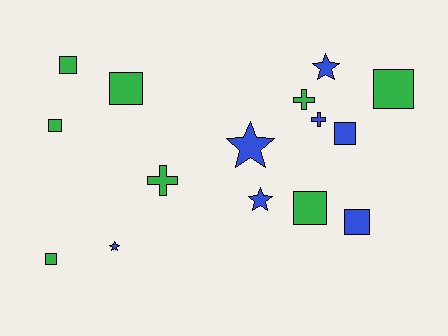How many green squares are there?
There are 6 green squares.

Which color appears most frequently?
Green, with 8 objects.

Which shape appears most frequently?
Square, with 8 objects.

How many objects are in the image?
There are 15 objects.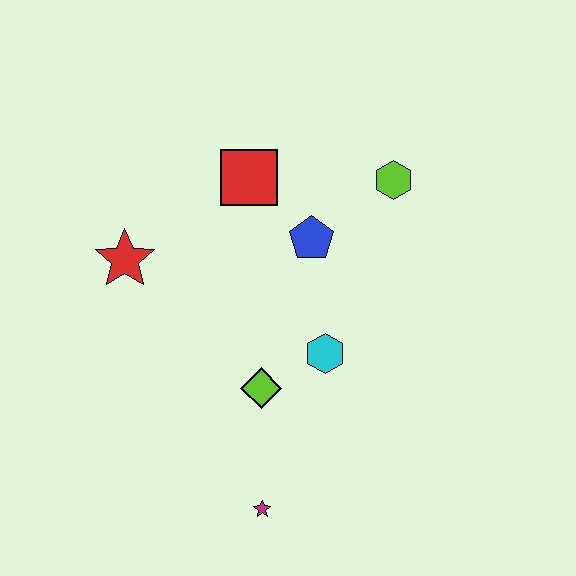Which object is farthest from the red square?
The magenta star is farthest from the red square.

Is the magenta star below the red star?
Yes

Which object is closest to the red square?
The blue pentagon is closest to the red square.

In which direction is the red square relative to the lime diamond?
The red square is above the lime diamond.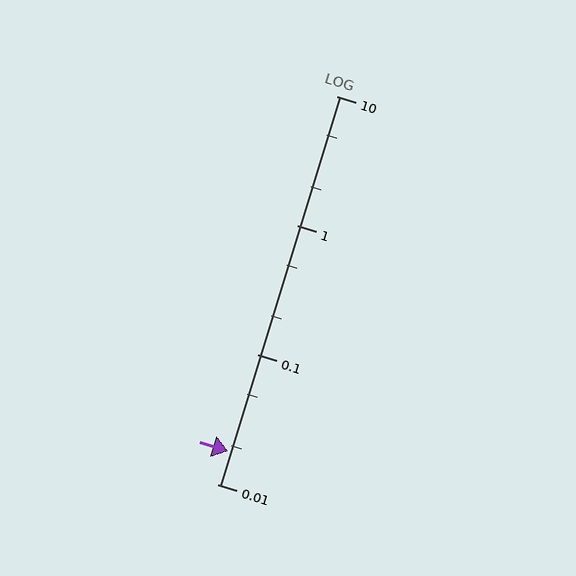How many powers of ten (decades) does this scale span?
The scale spans 3 decades, from 0.01 to 10.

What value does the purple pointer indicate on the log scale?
The pointer indicates approximately 0.018.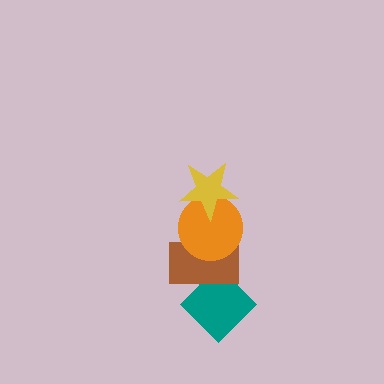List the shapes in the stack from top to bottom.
From top to bottom: the yellow star, the orange circle, the brown rectangle, the teal diamond.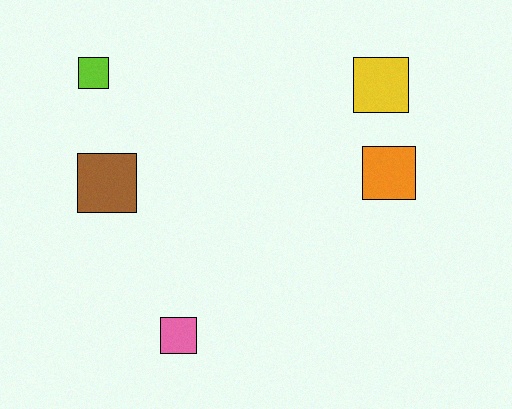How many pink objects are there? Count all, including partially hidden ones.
There is 1 pink object.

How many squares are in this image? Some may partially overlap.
There are 5 squares.